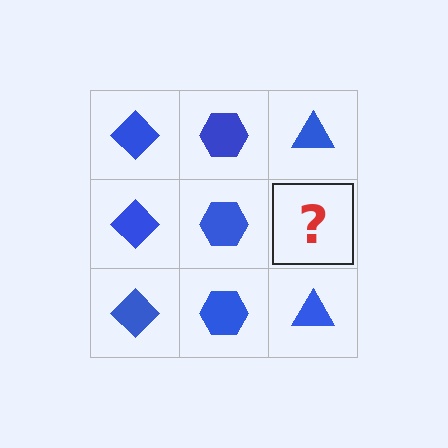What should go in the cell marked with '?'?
The missing cell should contain a blue triangle.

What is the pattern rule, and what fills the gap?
The rule is that each column has a consistent shape. The gap should be filled with a blue triangle.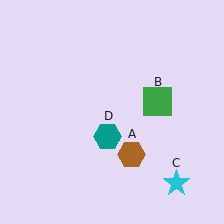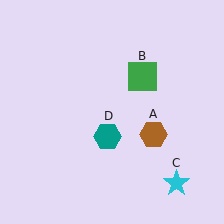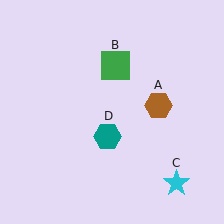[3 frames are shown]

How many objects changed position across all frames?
2 objects changed position: brown hexagon (object A), green square (object B).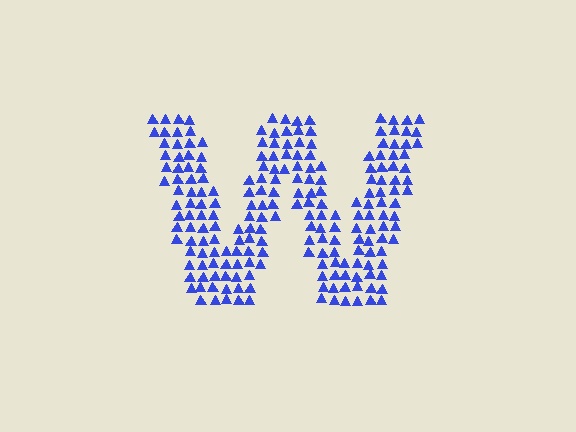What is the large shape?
The large shape is the letter W.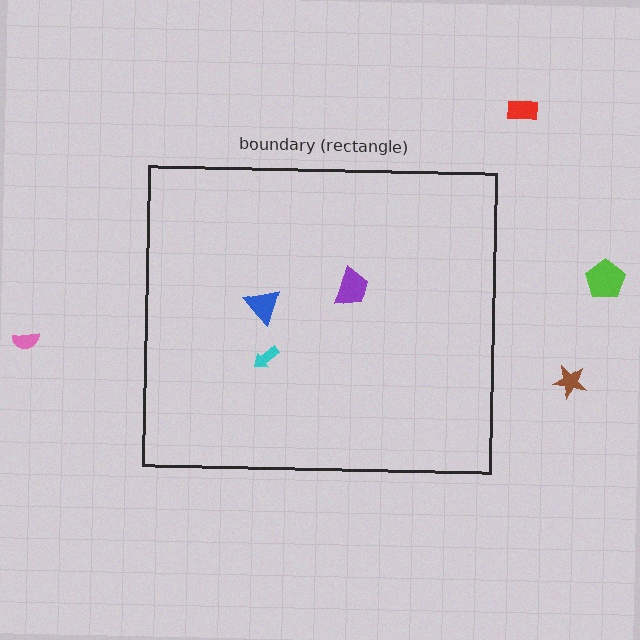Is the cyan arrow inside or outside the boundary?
Inside.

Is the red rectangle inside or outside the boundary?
Outside.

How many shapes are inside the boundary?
3 inside, 4 outside.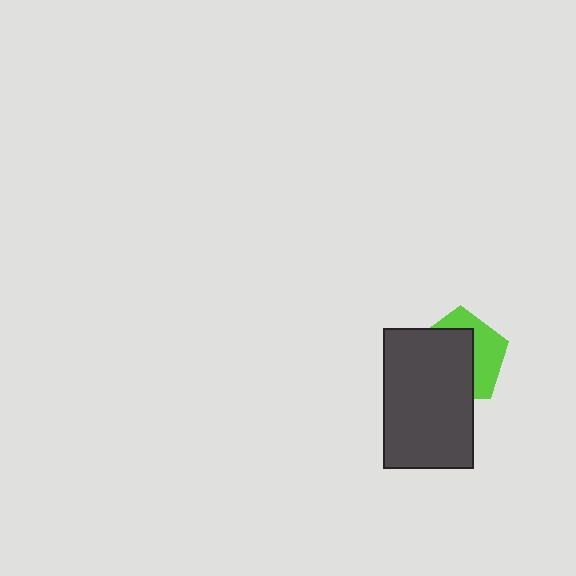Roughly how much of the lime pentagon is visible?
A small part of it is visible (roughly 40%).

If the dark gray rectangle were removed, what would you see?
You would see the complete lime pentagon.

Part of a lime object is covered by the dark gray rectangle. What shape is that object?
It is a pentagon.